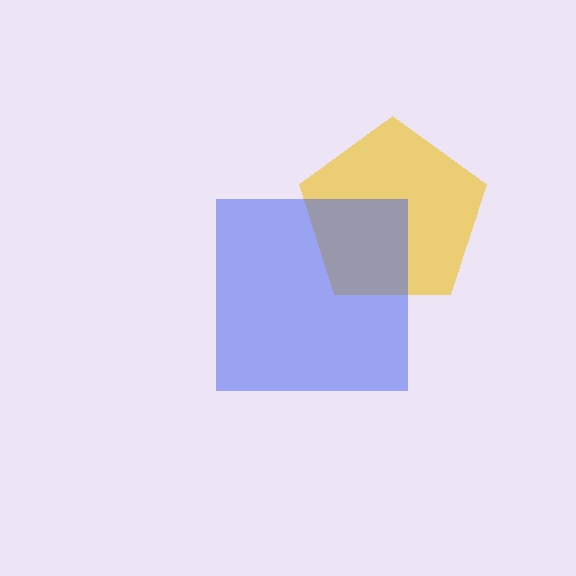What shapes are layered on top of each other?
The layered shapes are: a yellow pentagon, a blue square.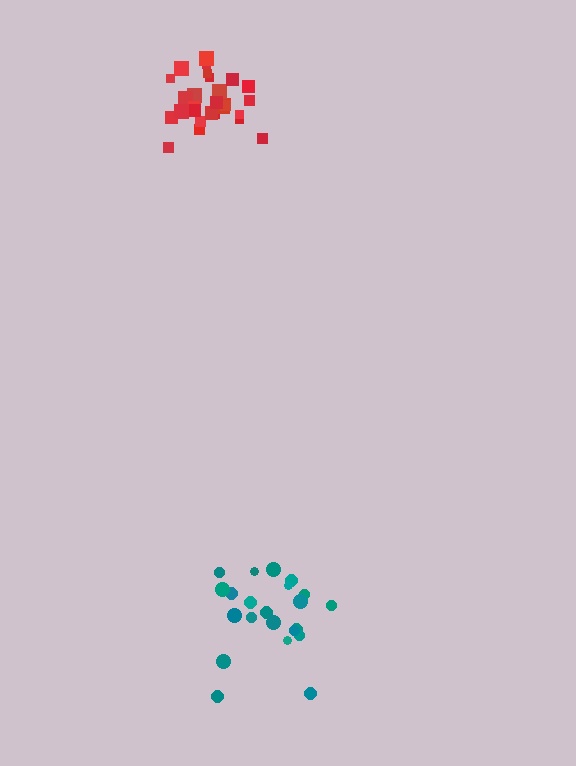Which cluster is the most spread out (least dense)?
Teal.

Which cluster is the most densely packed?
Red.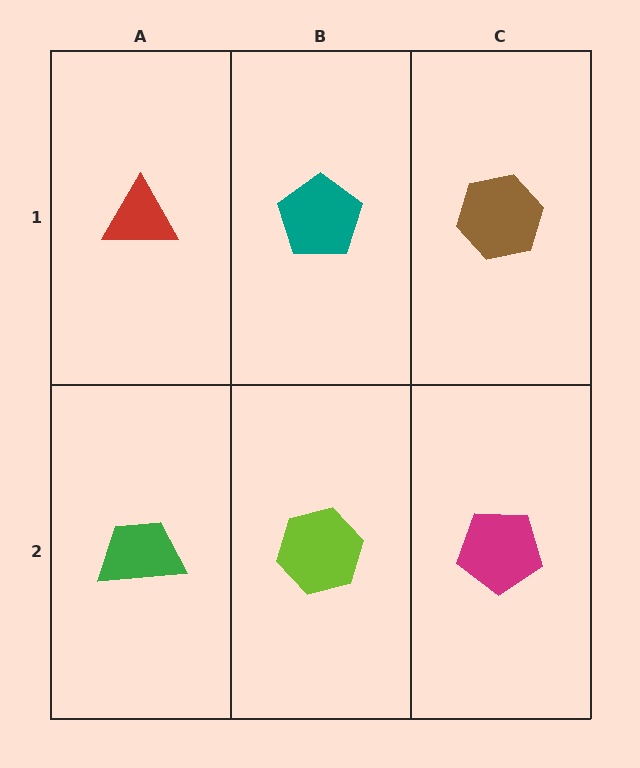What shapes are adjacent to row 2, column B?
A teal pentagon (row 1, column B), a green trapezoid (row 2, column A), a magenta pentagon (row 2, column C).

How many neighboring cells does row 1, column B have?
3.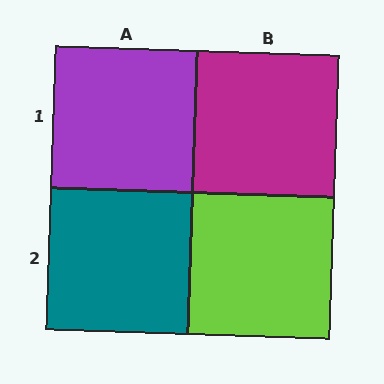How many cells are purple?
1 cell is purple.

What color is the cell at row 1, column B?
Magenta.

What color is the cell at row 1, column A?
Purple.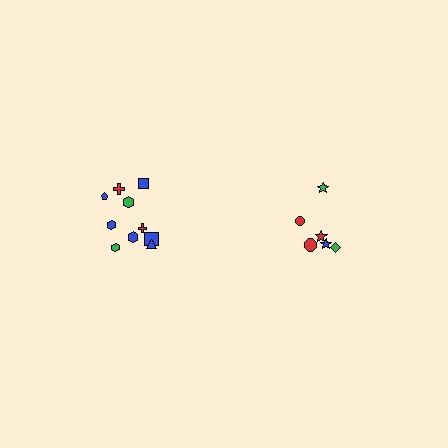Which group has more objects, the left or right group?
The left group.